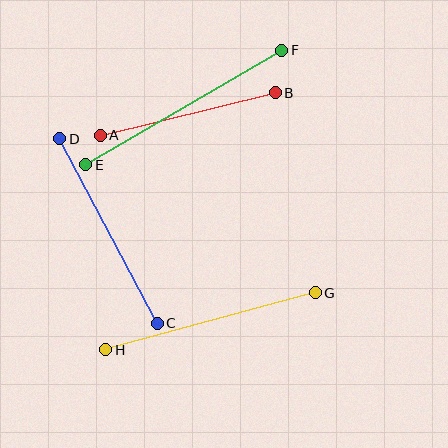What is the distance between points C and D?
The distance is approximately 209 pixels.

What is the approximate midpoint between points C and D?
The midpoint is at approximately (108, 231) pixels.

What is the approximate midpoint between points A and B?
The midpoint is at approximately (188, 114) pixels.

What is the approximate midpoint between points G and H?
The midpoint is at approximately (210, 321) pixels.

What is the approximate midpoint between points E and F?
The midpoint is at approximately (184, 108) pixels.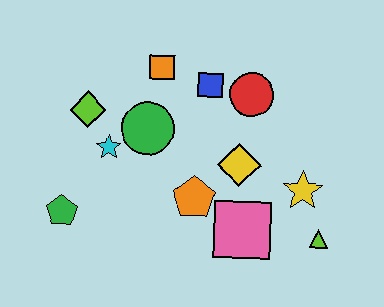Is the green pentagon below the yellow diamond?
Yes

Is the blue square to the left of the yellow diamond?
Yes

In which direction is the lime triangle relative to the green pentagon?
The lime triangle is to the right of the green pentagon.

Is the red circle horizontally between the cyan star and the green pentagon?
No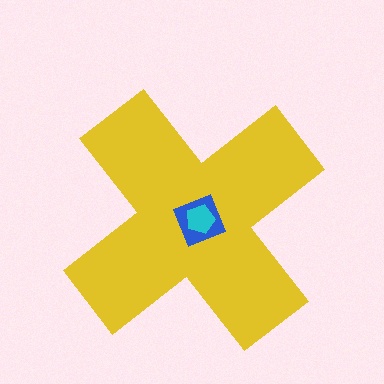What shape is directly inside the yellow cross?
The blue square.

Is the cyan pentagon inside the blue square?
Yes.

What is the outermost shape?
The yellow cross.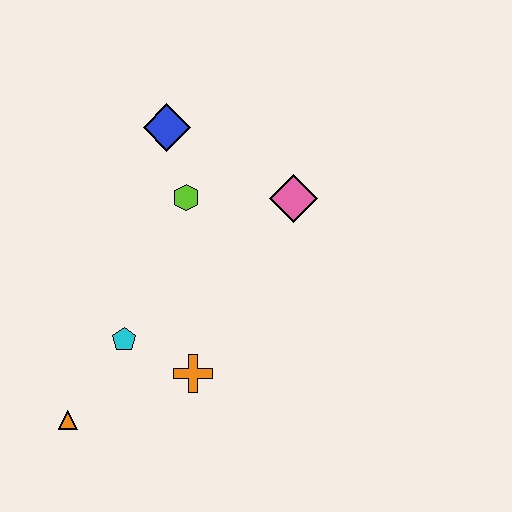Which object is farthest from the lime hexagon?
The orange triangle is farthest from the lime hexagon.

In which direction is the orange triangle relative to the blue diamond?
The orange triangle is below the blue diamond.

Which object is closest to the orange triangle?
The cyan pentagon is closest to the orange triangle.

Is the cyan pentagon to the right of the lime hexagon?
No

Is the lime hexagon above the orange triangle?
Yes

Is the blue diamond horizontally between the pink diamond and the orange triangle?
Yes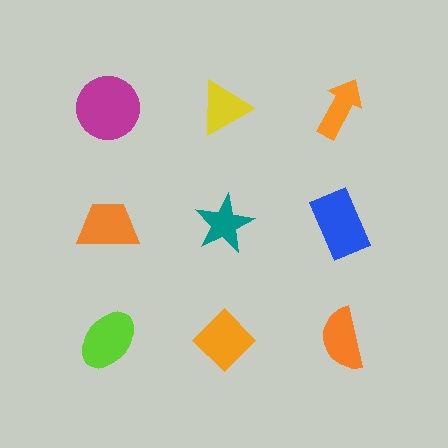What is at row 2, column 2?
A teal star.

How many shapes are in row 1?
3 shapes.